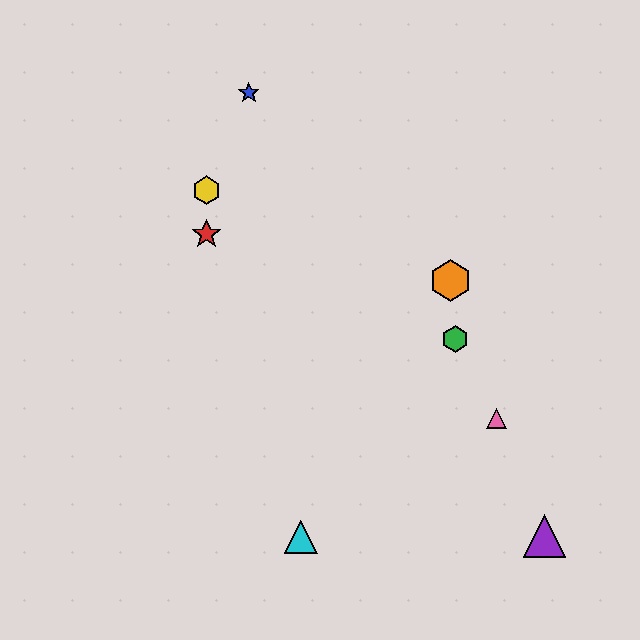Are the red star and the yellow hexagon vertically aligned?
Yes, both are at x≈207.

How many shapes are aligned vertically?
2 shapes (the red star, the yellow hexagon) are aligned vertically.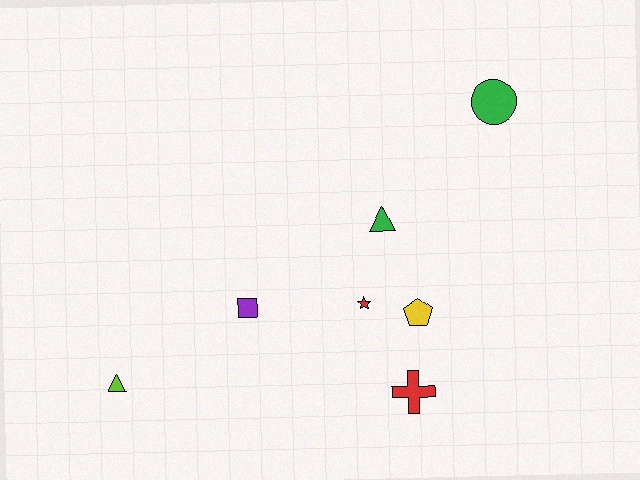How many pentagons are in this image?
There is 1 pentagon.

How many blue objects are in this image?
There are no blue objects.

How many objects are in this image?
There are 7 objects.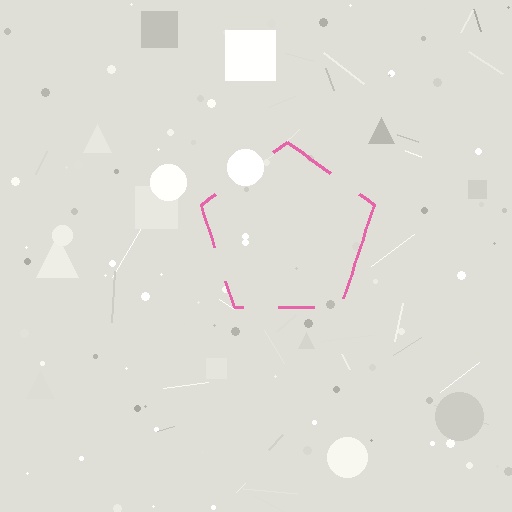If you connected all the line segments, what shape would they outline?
They would outline a pentagon.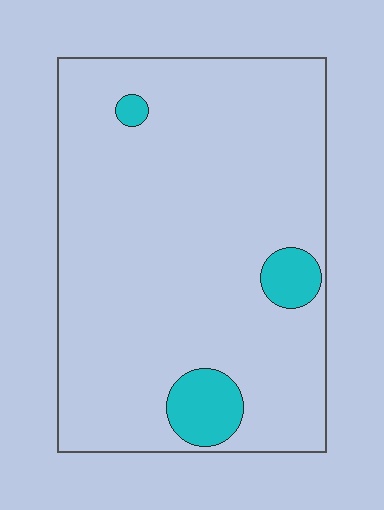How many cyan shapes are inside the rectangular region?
3.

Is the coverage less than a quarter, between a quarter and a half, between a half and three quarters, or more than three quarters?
Less than a quarter.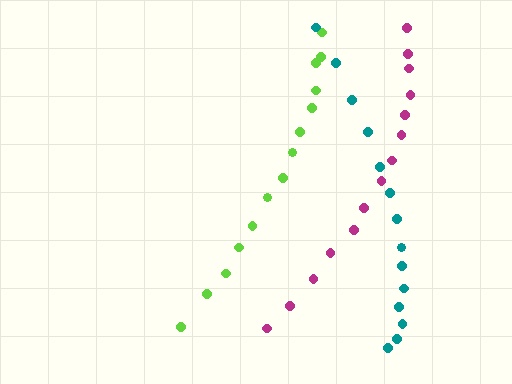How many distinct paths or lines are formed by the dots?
There are 3 distinct paths.